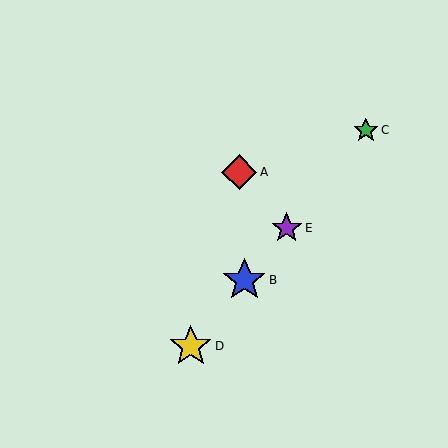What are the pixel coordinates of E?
Object E is at (287, 228).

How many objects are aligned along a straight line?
4 objects (B, C, D, E) are aligned along a straight line.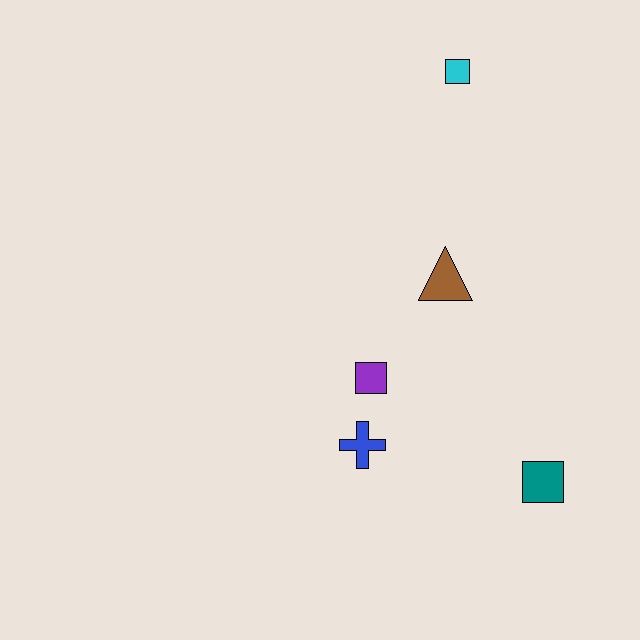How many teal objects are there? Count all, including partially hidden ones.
There is 1 teal object.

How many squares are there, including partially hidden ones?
There are 3 squares.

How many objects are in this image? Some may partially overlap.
There are 5 objects.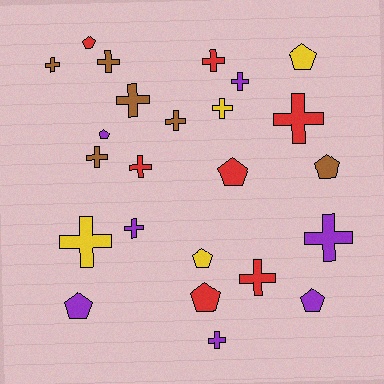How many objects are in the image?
There are 24 objects.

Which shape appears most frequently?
Cross, with 15 objects.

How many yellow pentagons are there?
There are 2 yellow pentagons.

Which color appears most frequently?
Red, with 7 objects.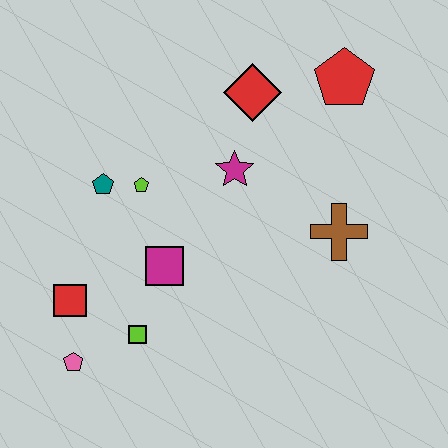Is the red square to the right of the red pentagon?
No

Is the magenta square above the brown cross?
No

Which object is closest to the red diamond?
The magenta star is closest to the red diamond.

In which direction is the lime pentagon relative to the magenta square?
The lime pentagon is above the magenta square.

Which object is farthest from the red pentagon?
The pink pentagon is farthest from the red pentagon.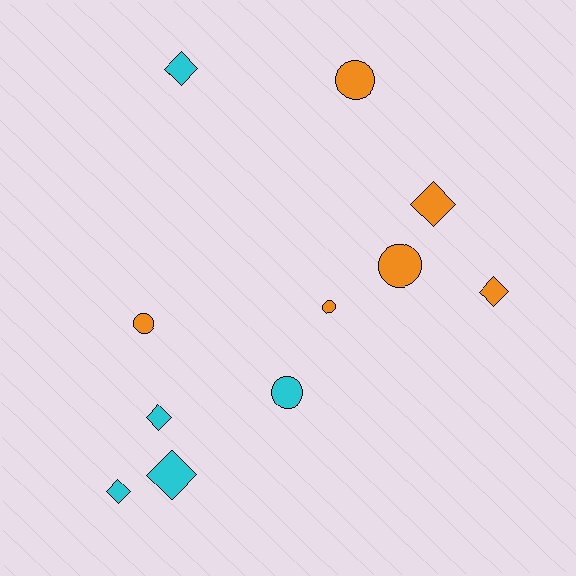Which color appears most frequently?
Orange, with 6 objects.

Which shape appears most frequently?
Diamond, with 6 objects.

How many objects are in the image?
There are 11 objects.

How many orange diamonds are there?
There are 2 orange diamonds.